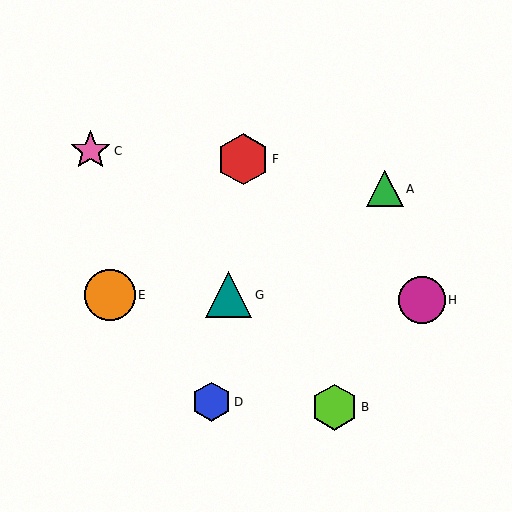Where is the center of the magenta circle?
The center of the magenta circle is at (422, 300).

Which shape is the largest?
The red hexagon (labeled F) is the largest.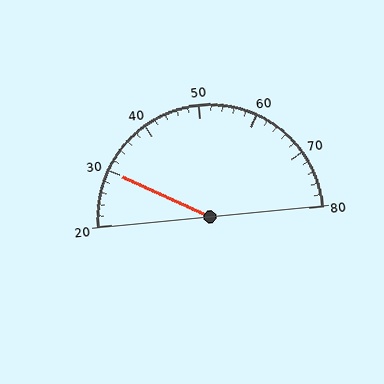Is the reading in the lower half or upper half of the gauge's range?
The reading is in the lower half of the range (20 to 80).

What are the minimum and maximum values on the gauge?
The gauge ranges from 20 to 80.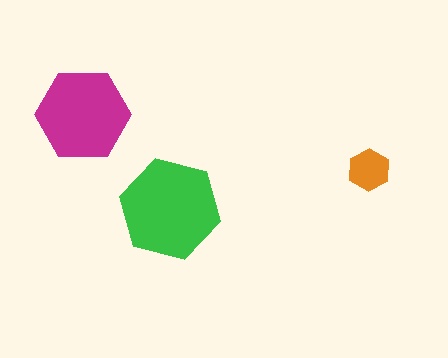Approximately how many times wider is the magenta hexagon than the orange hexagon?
About 2 times wider.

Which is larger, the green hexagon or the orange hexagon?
The green one.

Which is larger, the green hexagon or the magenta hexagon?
The green one.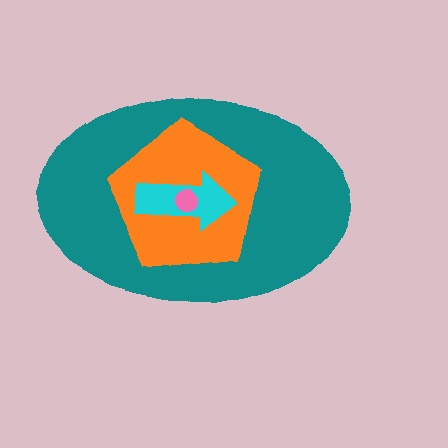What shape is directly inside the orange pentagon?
The cyan arrow.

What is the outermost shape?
The teal ellipse.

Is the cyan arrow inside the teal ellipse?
Yes.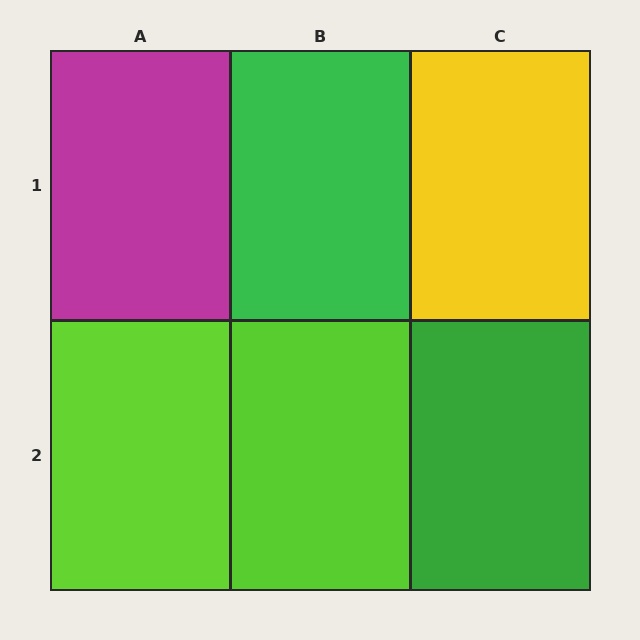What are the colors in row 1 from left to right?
Magenta, green, yellow.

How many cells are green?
2 cells are green.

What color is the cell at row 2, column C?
Green.